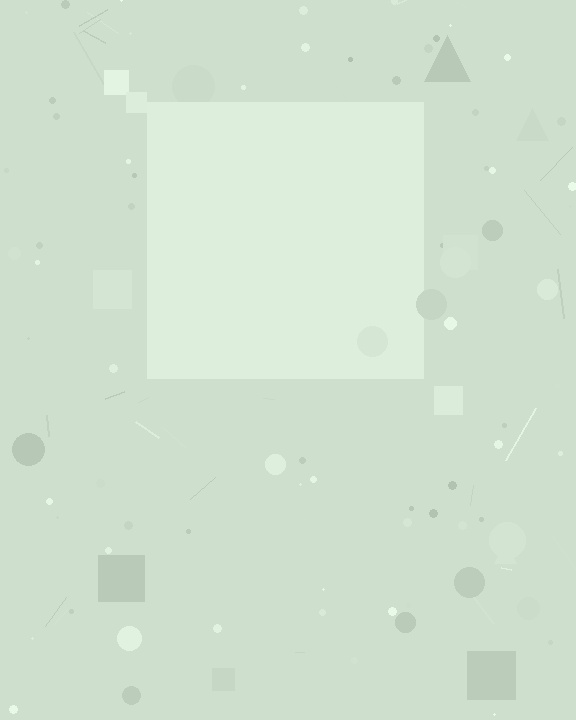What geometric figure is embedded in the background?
A square is embedded in the background.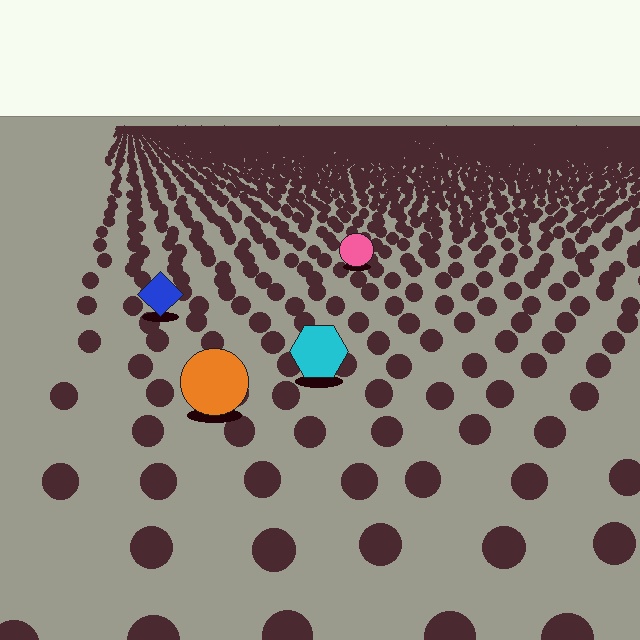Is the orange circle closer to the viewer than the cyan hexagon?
Yes. The orange circle is closer — you can tell from the texture gradient: the ground texture is coarser near it.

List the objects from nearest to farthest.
From nearest to farthest: the orange circle, the cyan hexagon, the blue diamond, the pink circle.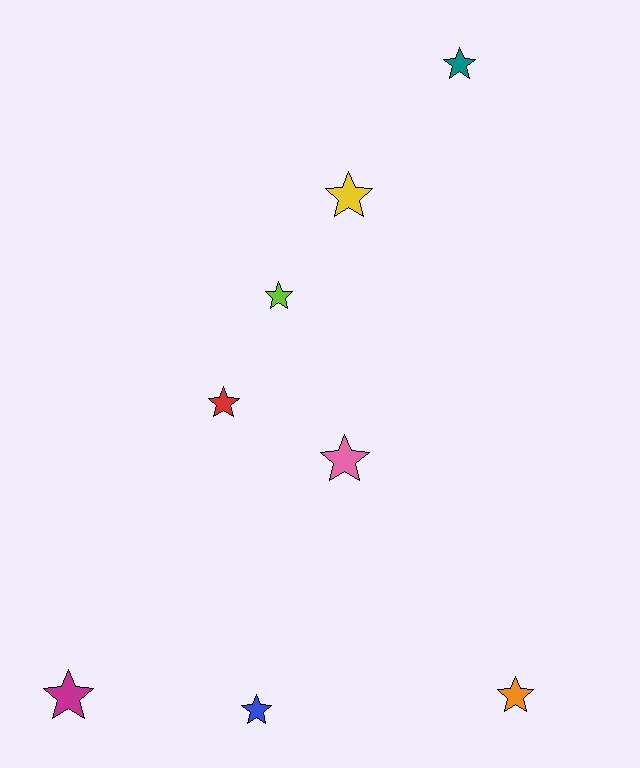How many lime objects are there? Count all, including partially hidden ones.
There is 1 lime object.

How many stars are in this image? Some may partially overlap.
There are 8 stars.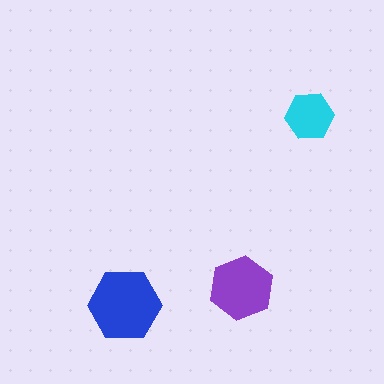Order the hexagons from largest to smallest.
the blue one, the purple one, the cyan one.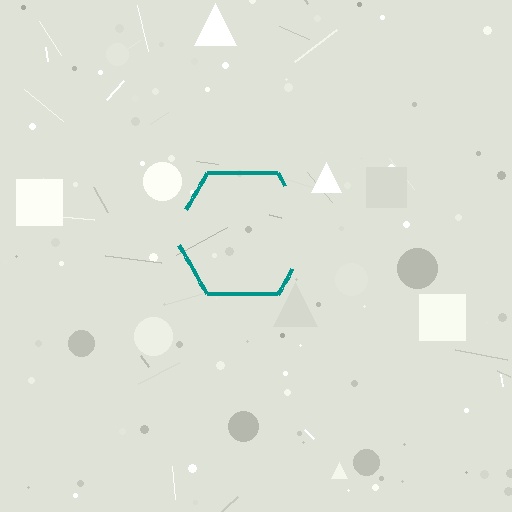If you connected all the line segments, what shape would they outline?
They would outline a hexagon.